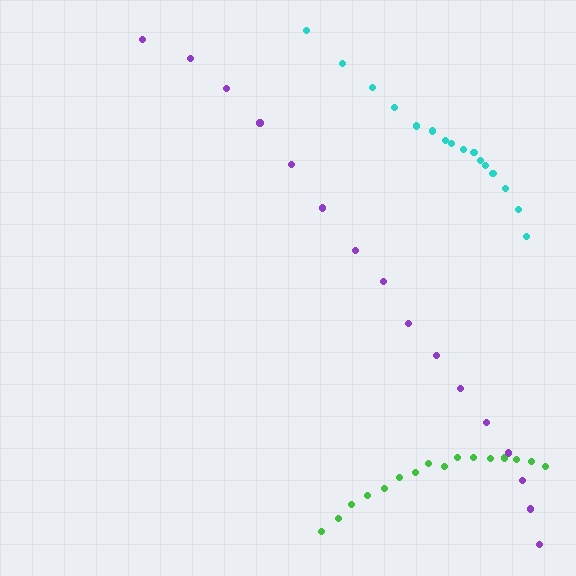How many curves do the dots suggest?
There are 3 distinct paths.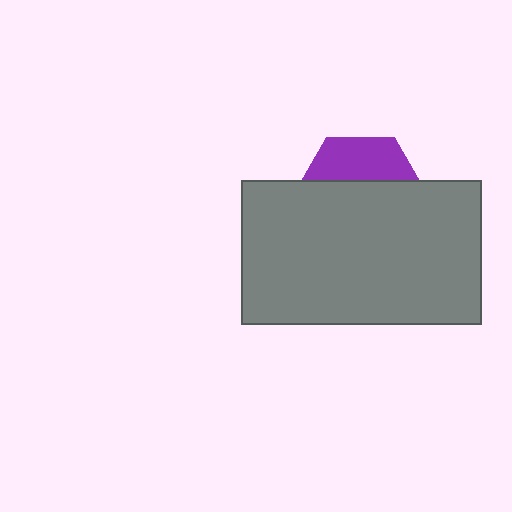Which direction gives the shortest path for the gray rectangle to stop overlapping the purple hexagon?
Moving down gives the shortest separation.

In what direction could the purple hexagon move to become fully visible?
The purple hexagon could move up. That would shift it out from behind the gray rectangle entirely.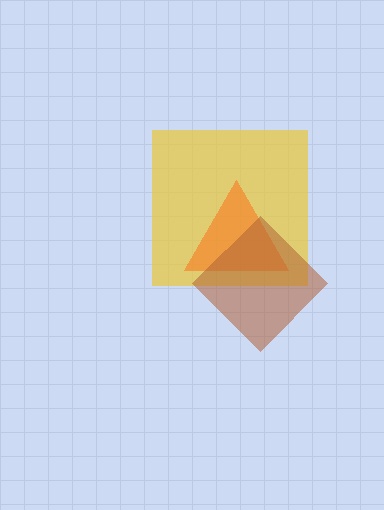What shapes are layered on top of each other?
The layered shapes are: a yellow square, an orange triangle, a brown diamond.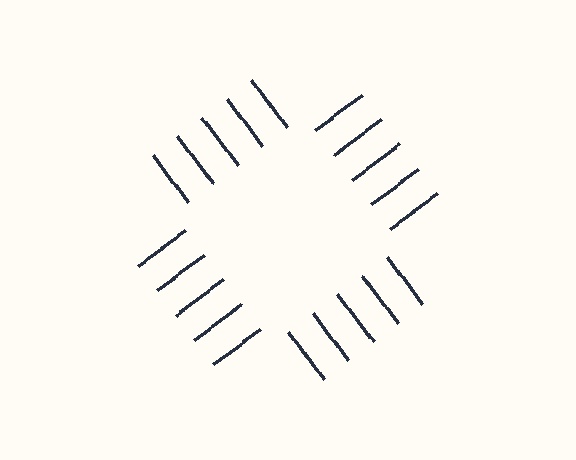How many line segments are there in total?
20 — 5 along each of the 4 edges.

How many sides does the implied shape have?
4 sides — the line-ends trace a square.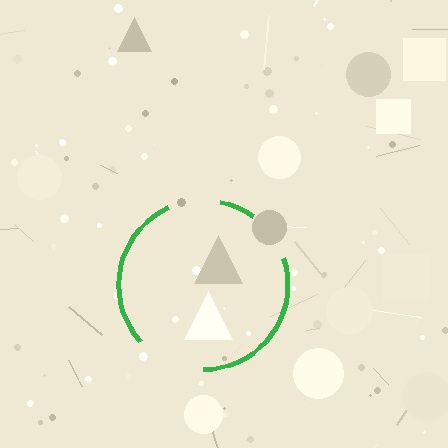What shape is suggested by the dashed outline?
The dashed outline suggests a circle.